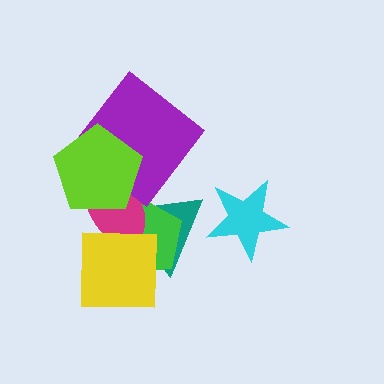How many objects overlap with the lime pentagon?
2 objects overlap with the lime pentagon.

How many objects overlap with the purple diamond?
2 objects overlap with the purple diamond.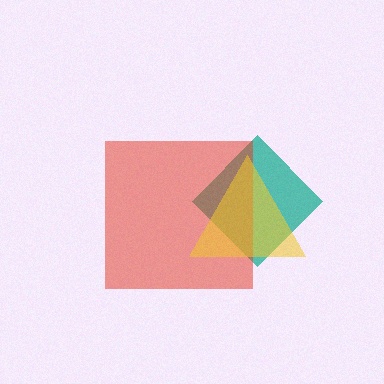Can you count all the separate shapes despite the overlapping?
Yes, there are 3 separate shapes.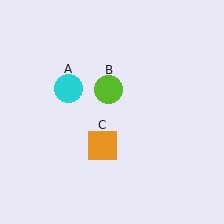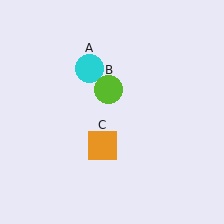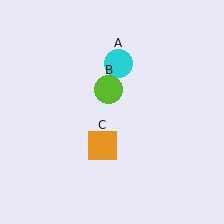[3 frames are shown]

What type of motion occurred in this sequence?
The cyan circle (object A) rotated clockwise around the center of the scene.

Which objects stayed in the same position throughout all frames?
Lime circle (object B) and orange square (object C) remained stationary.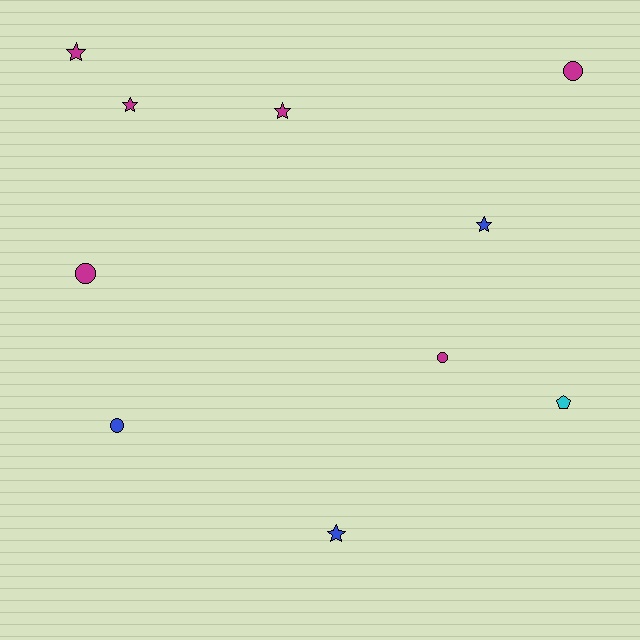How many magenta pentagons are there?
There are no magenta pentagons.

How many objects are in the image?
There are 10 objects.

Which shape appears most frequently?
Star, with 5 objects.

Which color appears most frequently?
Magenta, with 6 objects.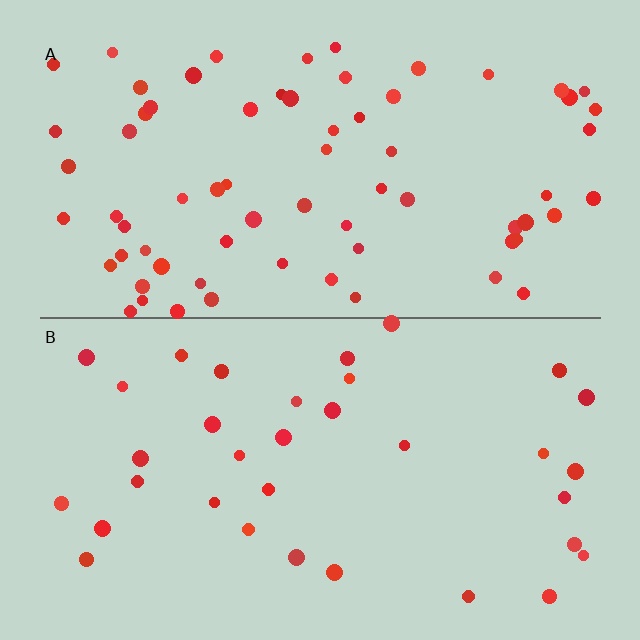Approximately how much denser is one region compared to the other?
Approximately 2.0× — region A over region B.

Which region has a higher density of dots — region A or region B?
A (the top).